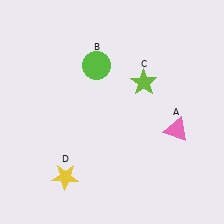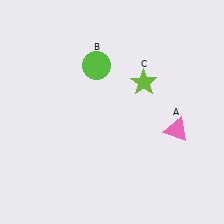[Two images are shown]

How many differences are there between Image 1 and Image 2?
There is 1 difference between the two images.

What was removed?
The yellow star (D) was removed in Image 2.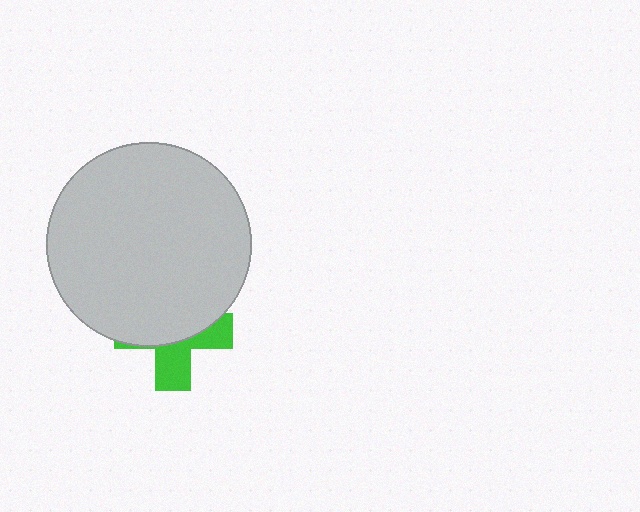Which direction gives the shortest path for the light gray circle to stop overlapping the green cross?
Moving up gives the shortest separation.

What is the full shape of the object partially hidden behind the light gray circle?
The partially hidden object is a green cross.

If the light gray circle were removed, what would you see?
You would see the complete green cross.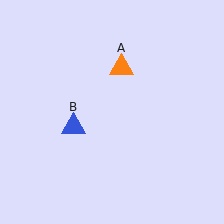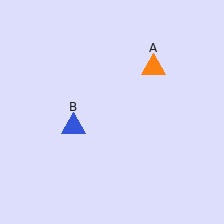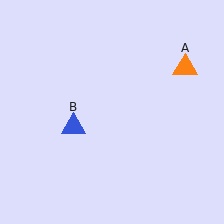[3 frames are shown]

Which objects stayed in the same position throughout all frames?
Blue triangle (object B) remained stationary.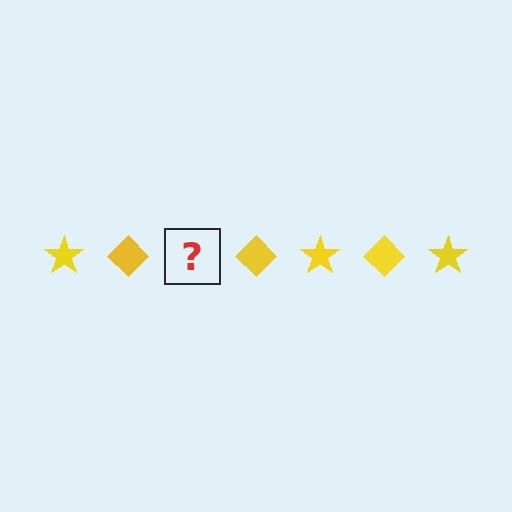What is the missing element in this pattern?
The missing element is a yellow star.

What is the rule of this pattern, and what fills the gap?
The rule is that the pattern cycles through star, diamond shapes in yellow. The gap should be filled with a yellow star.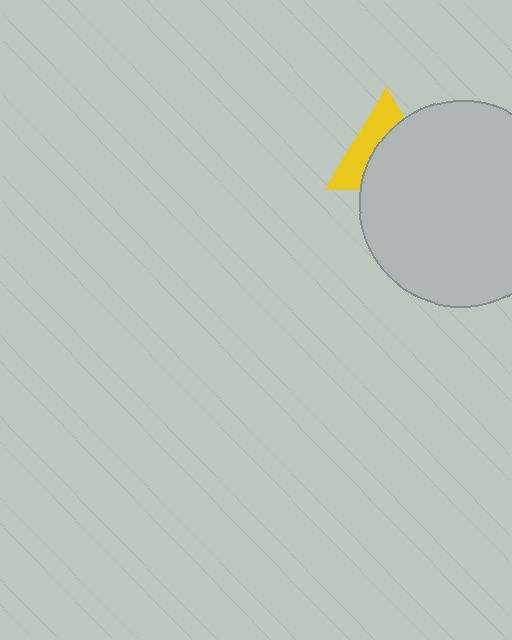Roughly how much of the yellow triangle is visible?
A small part of it is visible (roughly 41%).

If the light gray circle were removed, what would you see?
You would see the complete yellow triangle.